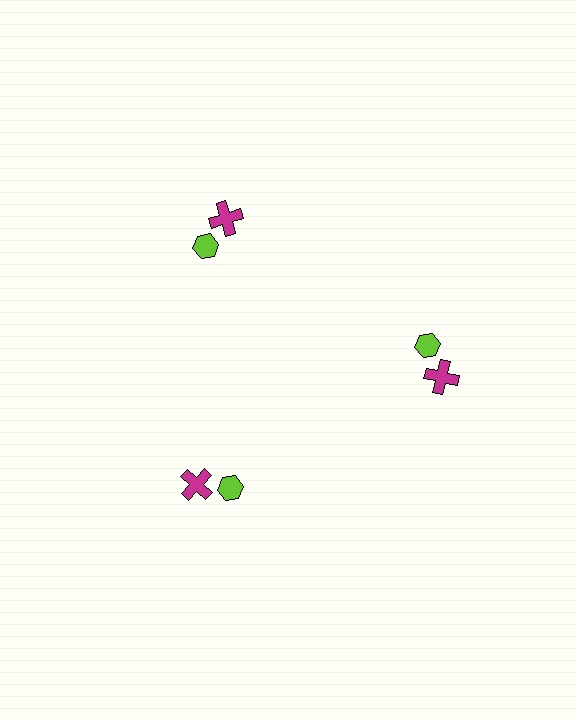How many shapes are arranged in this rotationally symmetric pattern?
There are 6 shapes, arranged in 3 groups of 2.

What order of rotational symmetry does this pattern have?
This pattern has 3-fold rotational symmetry.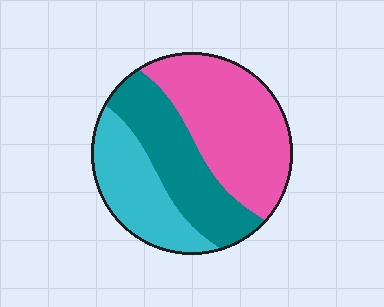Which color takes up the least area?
Cyan, at roughly 25%.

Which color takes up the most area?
Pink, at roughly 45%.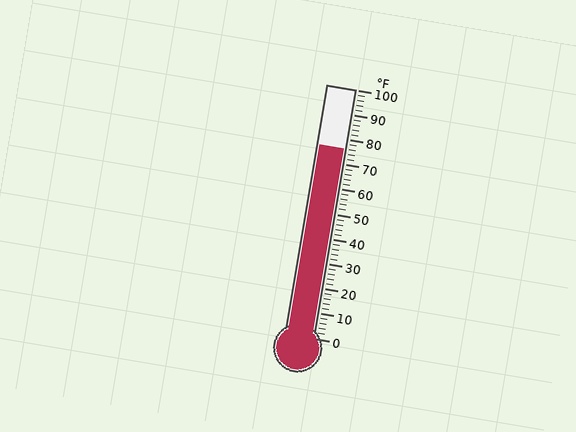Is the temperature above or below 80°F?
The temperature is below 80°F.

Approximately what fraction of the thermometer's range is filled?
The thermometer is filled to approximately 75% of its range.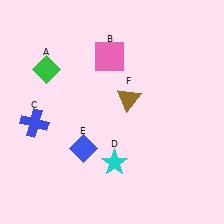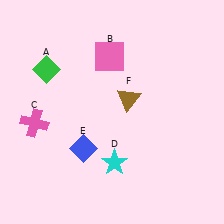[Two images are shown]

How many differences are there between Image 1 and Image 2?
There is 1 difference between the two images.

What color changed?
The cross (C) changed from blue in Image 1 to pink in Image 2.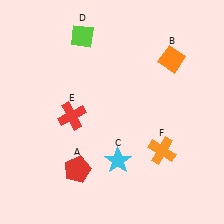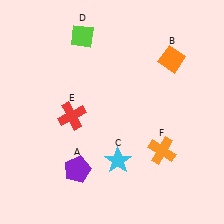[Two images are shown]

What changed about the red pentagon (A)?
In Image 1, A is red. In Image 2, it changed to purple.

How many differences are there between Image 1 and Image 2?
There is 1 difference between the two images.